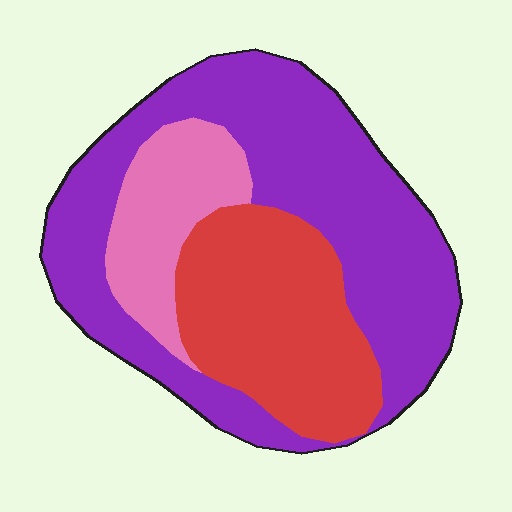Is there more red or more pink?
Red.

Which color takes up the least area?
Pink, at roughly 15%.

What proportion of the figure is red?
Red covers about 30% of the figure.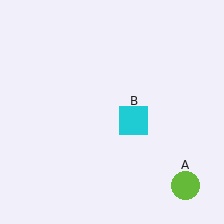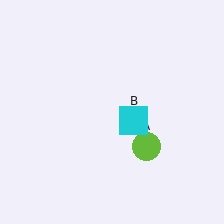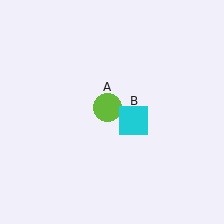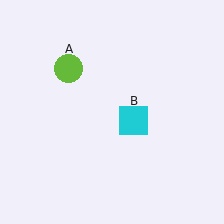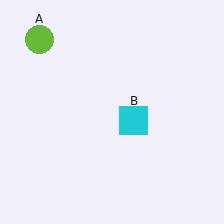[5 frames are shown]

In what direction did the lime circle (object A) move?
The lime circle (object A) moved up and to the left.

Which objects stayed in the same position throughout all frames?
Cyan square (object B) remained stationary.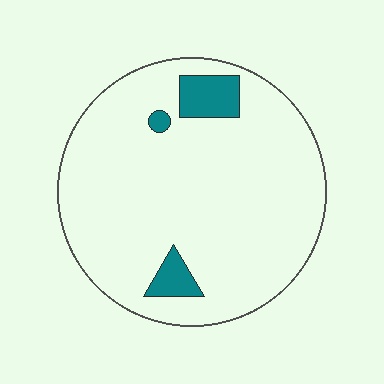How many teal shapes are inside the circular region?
3.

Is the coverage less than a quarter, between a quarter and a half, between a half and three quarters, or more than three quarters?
Less than a quarter.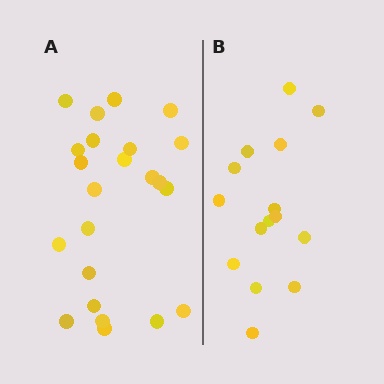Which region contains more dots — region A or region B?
Region A (the left region) has more dots.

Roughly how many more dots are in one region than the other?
Region A has roughly 8 or so more dots than region B.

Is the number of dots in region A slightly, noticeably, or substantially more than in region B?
Region A has substantially more. The ratio is roughly 1.5 to 1.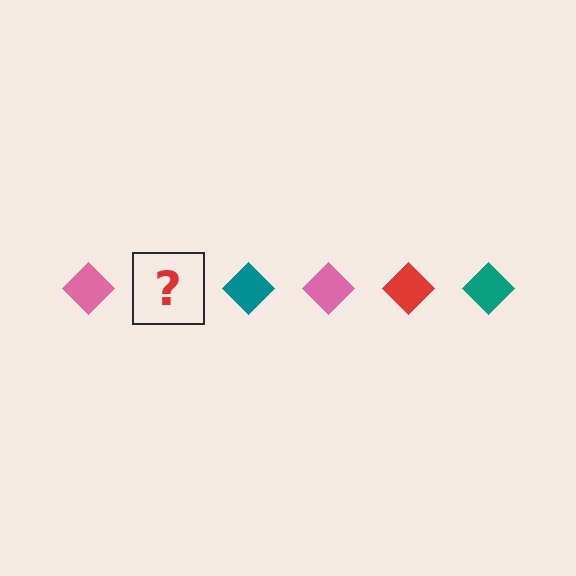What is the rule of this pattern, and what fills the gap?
The rule is that the pattern cycles through pink, red, teal diamonds. The gap should be filled with a red diamond.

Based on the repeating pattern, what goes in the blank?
The blank should be a red diamond.